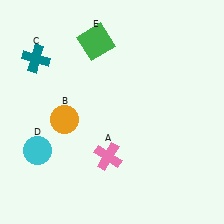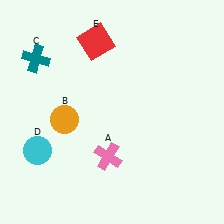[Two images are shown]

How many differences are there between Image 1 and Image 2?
There is 1 difference between the two images.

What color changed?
The square (E) changed from green in Image 1 to red in Image 2.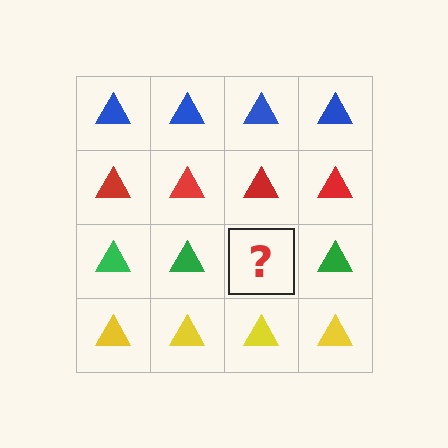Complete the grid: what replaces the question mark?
The question mark should be replaced with a green triangle.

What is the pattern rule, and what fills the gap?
The rule is that each row has a consistent color. The gap should be filled with a green triangle.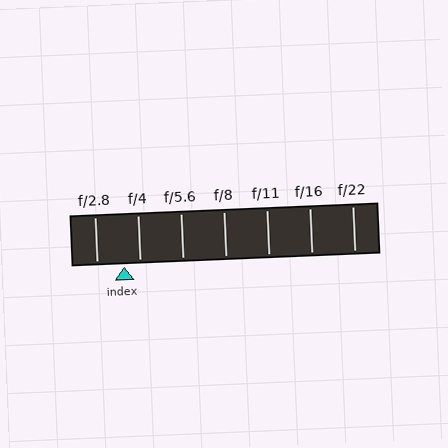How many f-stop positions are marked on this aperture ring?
There are 7 f-stop positions marked.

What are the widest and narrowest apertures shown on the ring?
The widest aperture shown is f/2.8 and the narrowest is f/22.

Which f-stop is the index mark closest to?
The index mark is closest to f/4.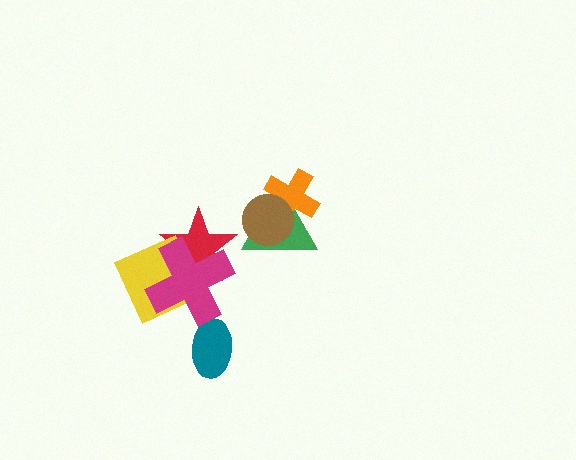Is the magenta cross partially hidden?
No, no other shape covers it.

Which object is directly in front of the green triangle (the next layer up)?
The orange cross is directly in front of the green triangle.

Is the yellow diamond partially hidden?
Yes, it is partially covered by another shape.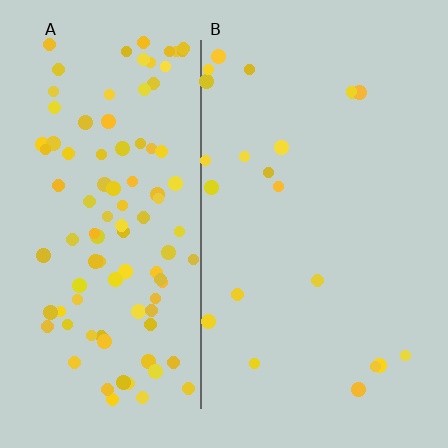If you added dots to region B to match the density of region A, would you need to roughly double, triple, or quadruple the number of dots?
Approximately quadruple.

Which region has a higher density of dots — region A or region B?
A (the left).